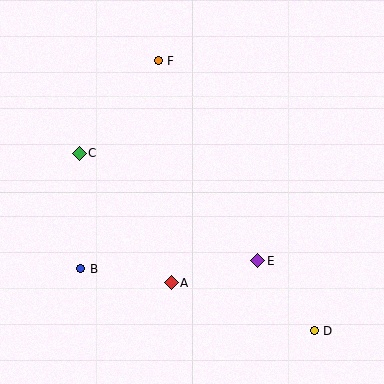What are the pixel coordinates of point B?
Point B is at (81, 269).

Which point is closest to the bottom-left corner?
Point B is closest to the bottom-left corner.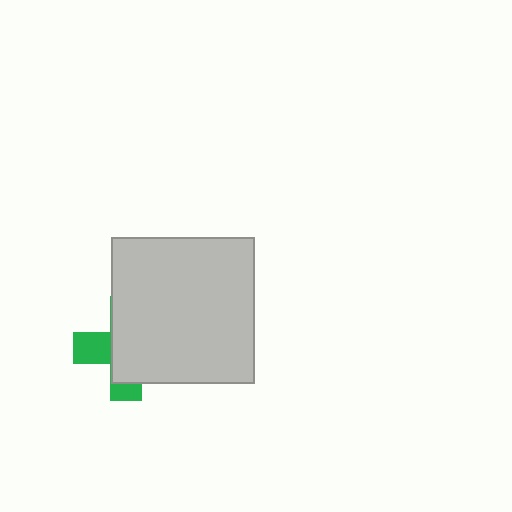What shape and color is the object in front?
The object in front is a light gray rectangle.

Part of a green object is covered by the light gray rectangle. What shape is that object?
It is a cross.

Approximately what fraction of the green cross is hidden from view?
Roughly 67% of the green cross is hidden behind the light gray rectangle.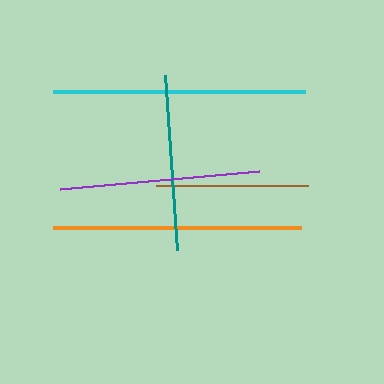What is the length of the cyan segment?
The cyan segment is approximately 253 pixels long.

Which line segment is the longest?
The cyan line is the longest at approximately 253 pixels.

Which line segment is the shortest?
The brown line is the shortest at approximately 152 pixels.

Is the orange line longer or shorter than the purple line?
The orange line is longer than the purple line.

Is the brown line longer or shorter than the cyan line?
The cyan line is longer than the brown line.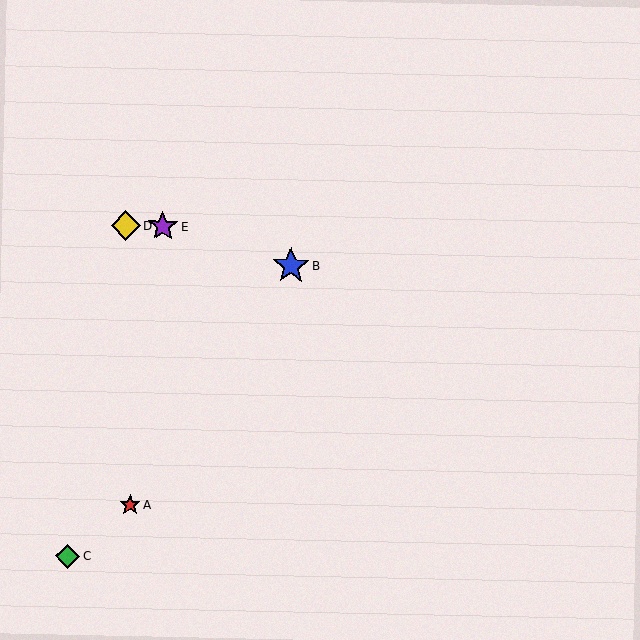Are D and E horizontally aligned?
Yes, both are at y≈225.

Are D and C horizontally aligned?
No, D is at y≈225 and C is at y≈556.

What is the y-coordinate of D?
Object D is at y≈225.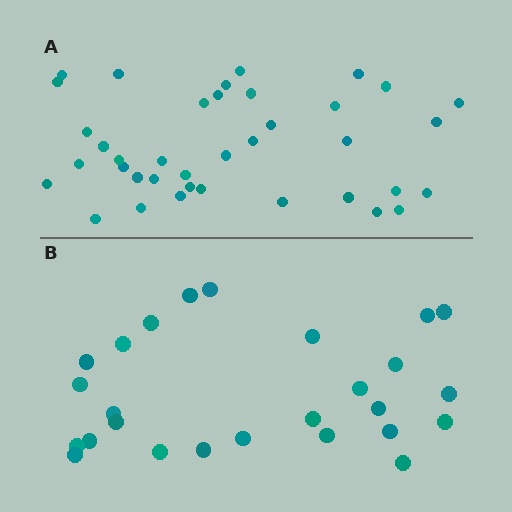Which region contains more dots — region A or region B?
Region A (the top region) has more dots.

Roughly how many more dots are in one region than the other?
Region A has roughly 12 or so more dots than region B.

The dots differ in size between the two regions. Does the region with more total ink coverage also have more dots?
No. Region B has more total ink coverage because its dots are larger, but region A actually contains more individual dots. Total area can be misleading — the number of items is what matters here.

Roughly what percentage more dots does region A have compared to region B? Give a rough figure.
About 45% more.